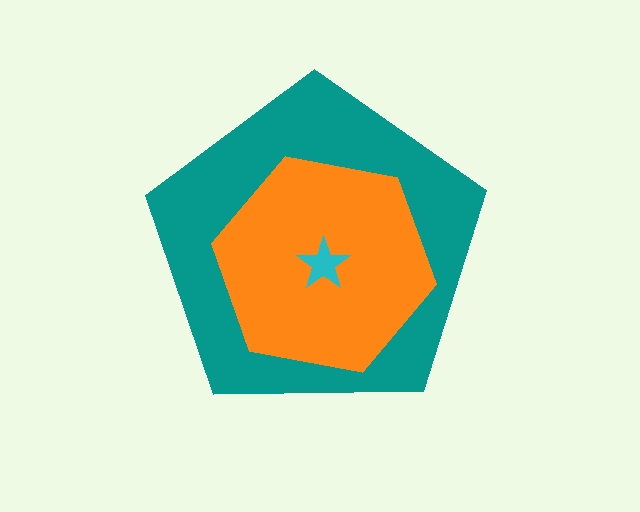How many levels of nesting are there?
3.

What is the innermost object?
The cyan star.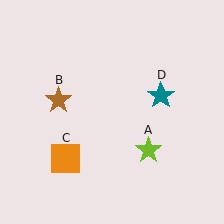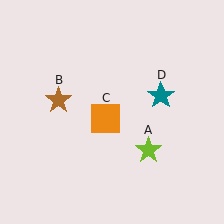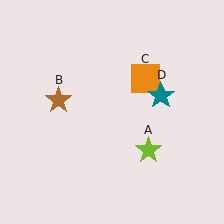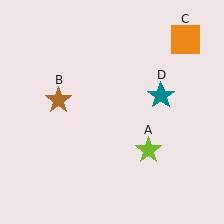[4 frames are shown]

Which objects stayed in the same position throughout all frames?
Lime star (object A) and brown star (object B) and teal star (object D) remained stationary.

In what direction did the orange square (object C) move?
The orange square (object C) moved up and to the right.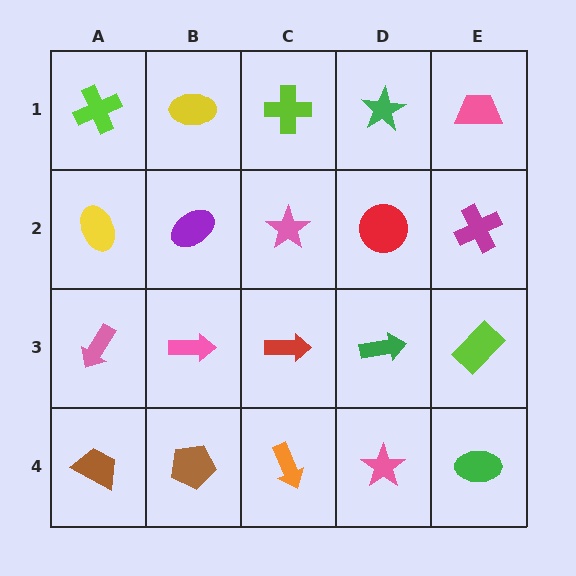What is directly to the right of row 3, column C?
A green arrow.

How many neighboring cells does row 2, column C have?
4.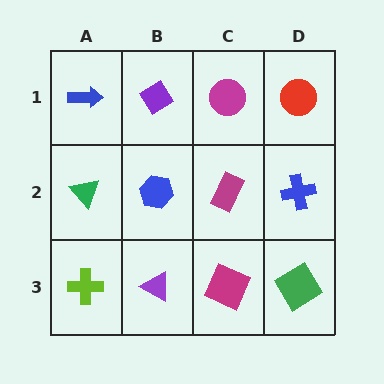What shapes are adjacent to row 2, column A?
A blue arrow (row 1, column A), a lime cross (row 3, column A), a blue hexagon (row 2, column B).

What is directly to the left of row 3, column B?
A lime cross.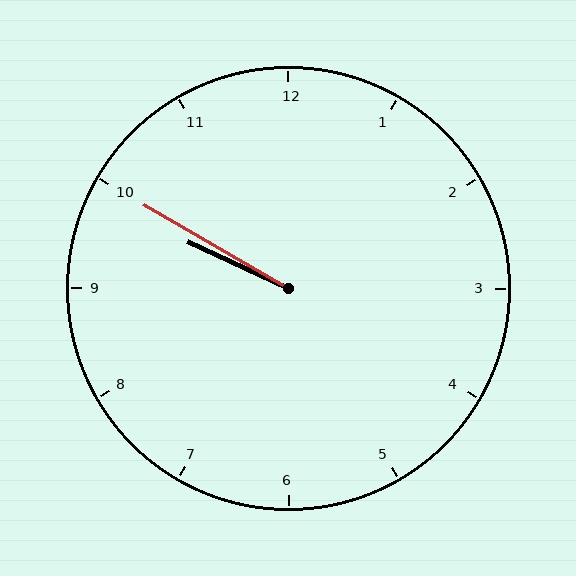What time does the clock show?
9:50.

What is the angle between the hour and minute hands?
Approximately 5 degrees.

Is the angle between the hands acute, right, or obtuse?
It is acute.